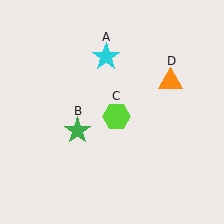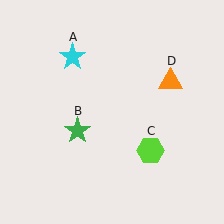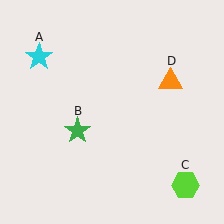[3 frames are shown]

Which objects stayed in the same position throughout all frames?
Green star (object B) and orange triangle (object D) remained stationary.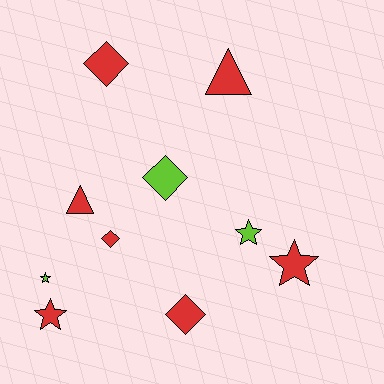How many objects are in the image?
There are 10 objects.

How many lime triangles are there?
There are no lime triangles.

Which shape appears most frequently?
Diamond, with 4 objects.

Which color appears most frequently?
Red, with 7 objects.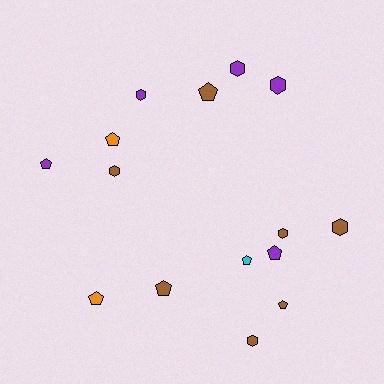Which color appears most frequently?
Brown, with 7 objects.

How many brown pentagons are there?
There are 3 brown pentagons.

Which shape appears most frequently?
Pentagon, with 8 objects.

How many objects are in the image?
There are 15 objects.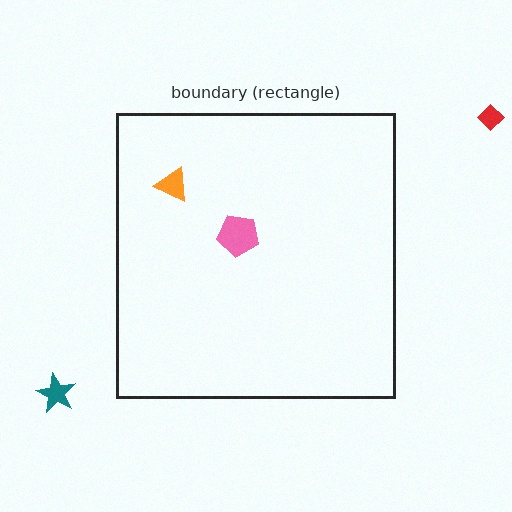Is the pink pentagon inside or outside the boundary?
Inside.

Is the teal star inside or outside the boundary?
Outside.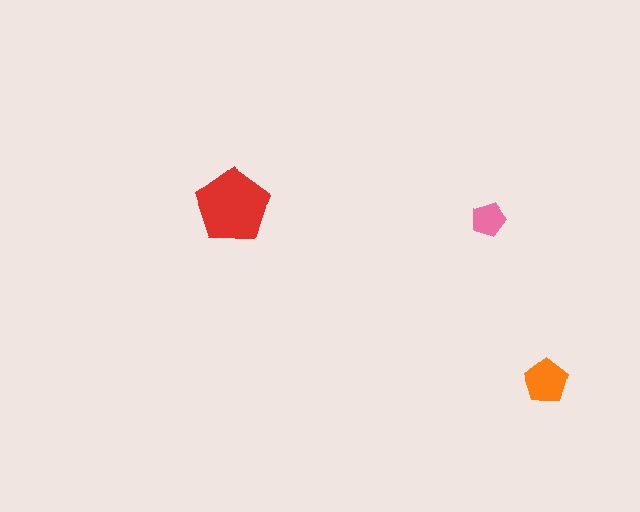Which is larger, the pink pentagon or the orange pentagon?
The orange one.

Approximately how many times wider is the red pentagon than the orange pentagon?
About 1.5 times wider.